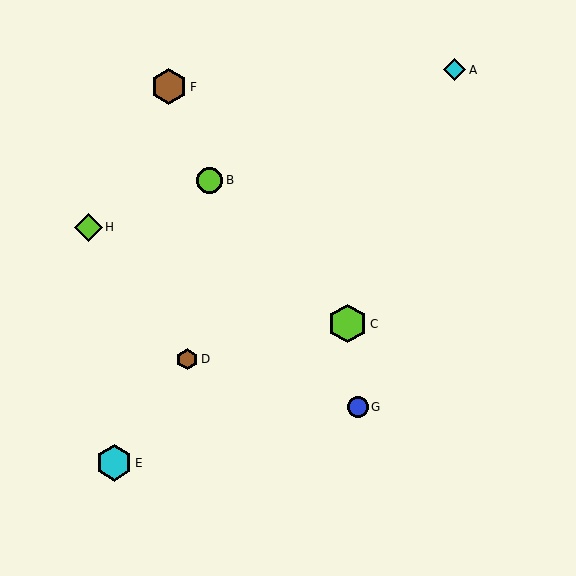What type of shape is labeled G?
Shape G is a blue circle.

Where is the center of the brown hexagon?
The center of the brown hexagon is at (169, 87).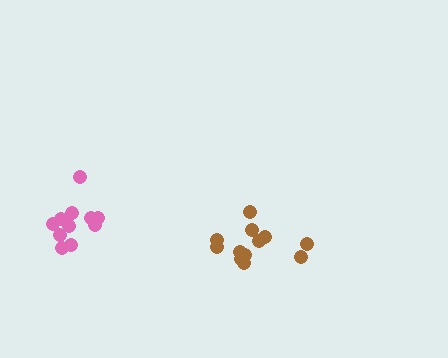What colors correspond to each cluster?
The clusters are colored: brown, pink.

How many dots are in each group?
Group 1: 12 dots, Group 2: 11 dots (23 total).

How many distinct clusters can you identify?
There are 2 distinct clusters.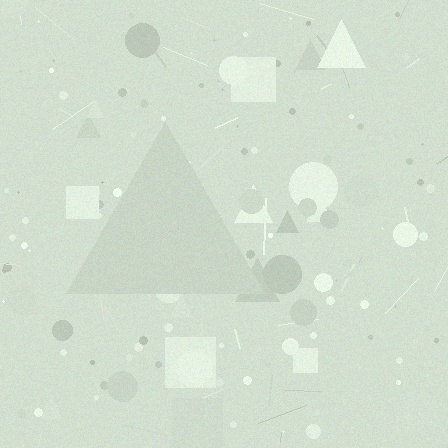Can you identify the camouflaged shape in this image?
The camouflaged shape is a triangle.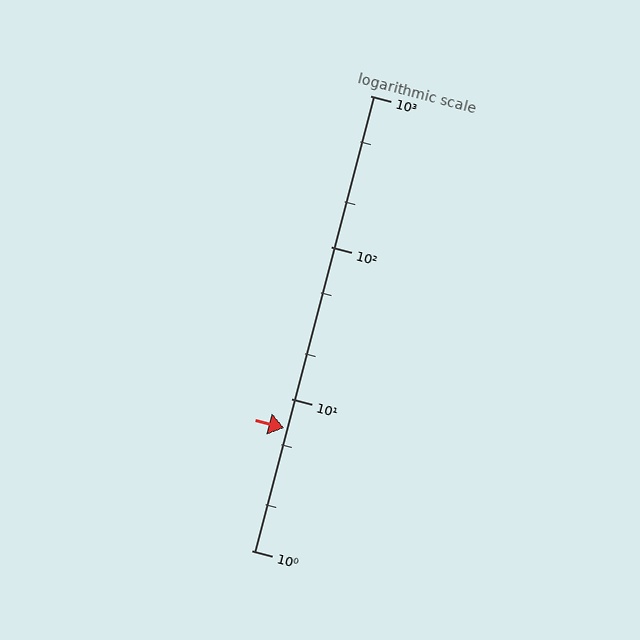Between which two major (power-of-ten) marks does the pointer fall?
The pointer is between 1 and 10.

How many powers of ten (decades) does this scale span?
The scale spans 3 decades, from 1 to 1000.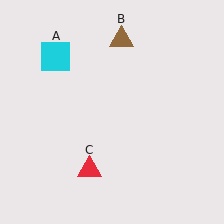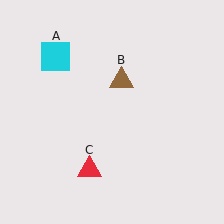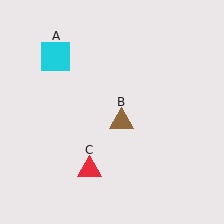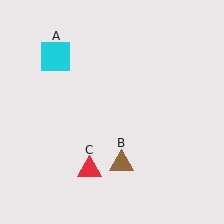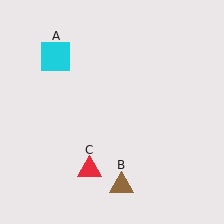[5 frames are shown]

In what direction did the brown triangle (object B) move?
The brown triangle (object B) moved down.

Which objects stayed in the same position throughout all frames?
Cyan square (object A) and red triangle (object C) remained stationary.